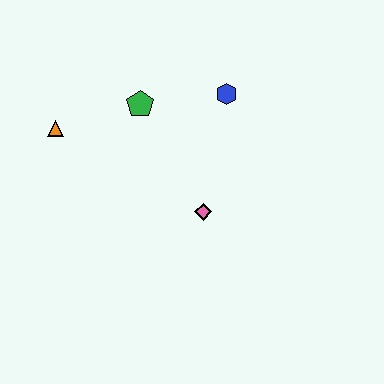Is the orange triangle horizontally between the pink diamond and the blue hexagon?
No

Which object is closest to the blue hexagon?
The green pentagon is closest to the blue hexagon.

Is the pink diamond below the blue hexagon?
Yes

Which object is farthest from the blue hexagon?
The orange triangle is farthest from the blue hexagon.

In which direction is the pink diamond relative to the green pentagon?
The pink diamond is below the green pentagon.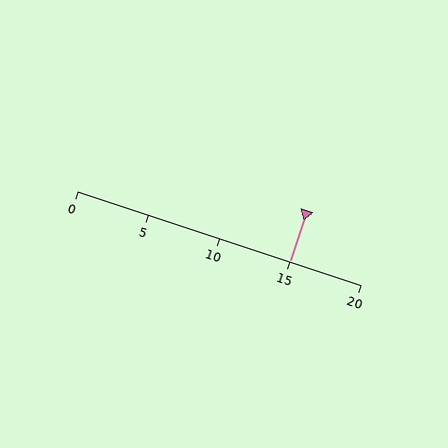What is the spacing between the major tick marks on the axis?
The major ticks are spaced 5 apart.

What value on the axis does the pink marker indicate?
The marker indicates approximately 15.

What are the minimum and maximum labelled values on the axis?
The axis runs from 0 to 20.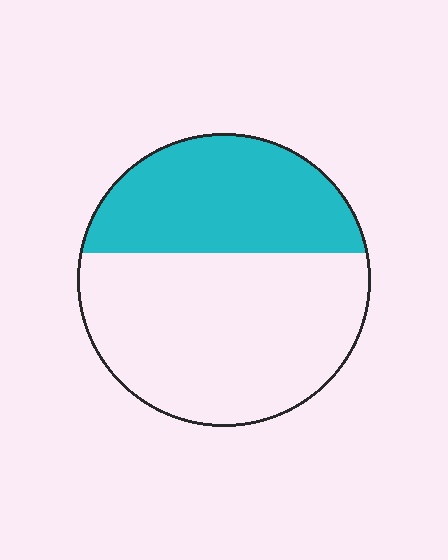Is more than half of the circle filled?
No.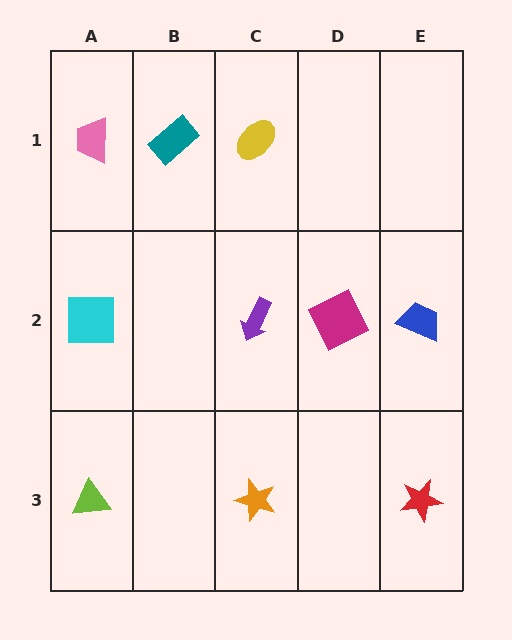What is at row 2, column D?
A magenta square.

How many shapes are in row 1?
3 shapes.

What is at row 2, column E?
A blue trapezoid.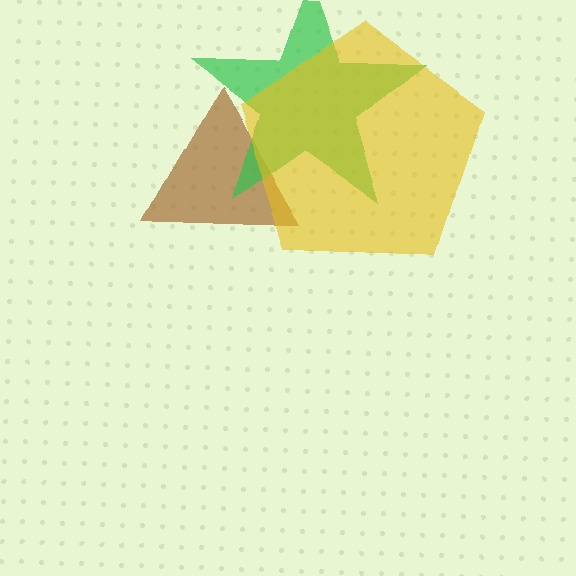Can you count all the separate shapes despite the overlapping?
Yes, there are 3 separate shapes.